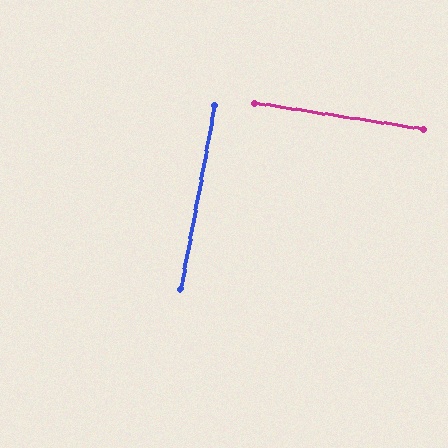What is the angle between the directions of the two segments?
Approximately 89 degrees.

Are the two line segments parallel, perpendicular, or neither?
Perpendicular — they meet at approximately 89°.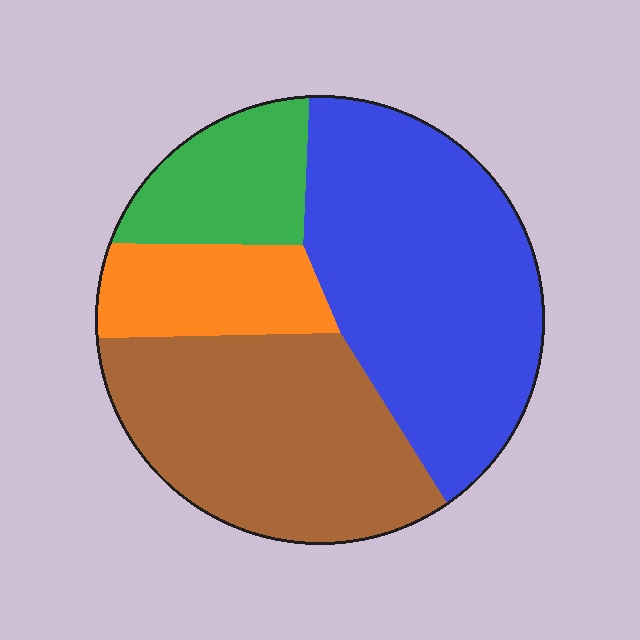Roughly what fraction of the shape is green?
Green takes up less than a quarter of the shape.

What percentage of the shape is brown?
Brown takes up about one third (1/3) of the shape.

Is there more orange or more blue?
Blue.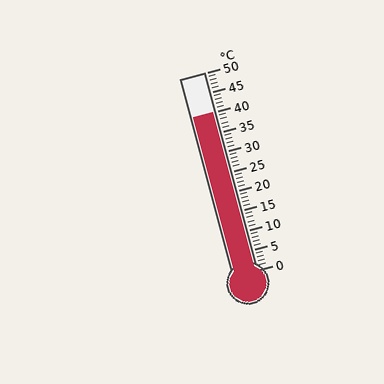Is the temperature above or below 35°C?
The temperature is above 35°C.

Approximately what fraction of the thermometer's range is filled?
The thermometer is filled to approximately 80% of its range.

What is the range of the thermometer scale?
The thermometer scale ranges from 0°C to 50°C.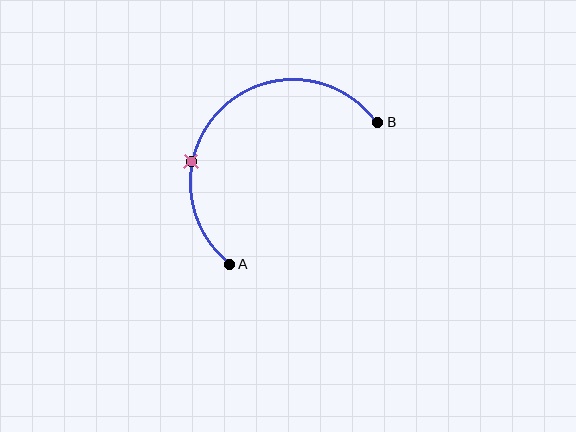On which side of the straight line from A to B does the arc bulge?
The arc bulges above and to the left of the straight line connecting A and B.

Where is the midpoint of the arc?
The arc midpoint is the point on the curve farthest from the straight line joining A and B. It sits above and to the left of that line.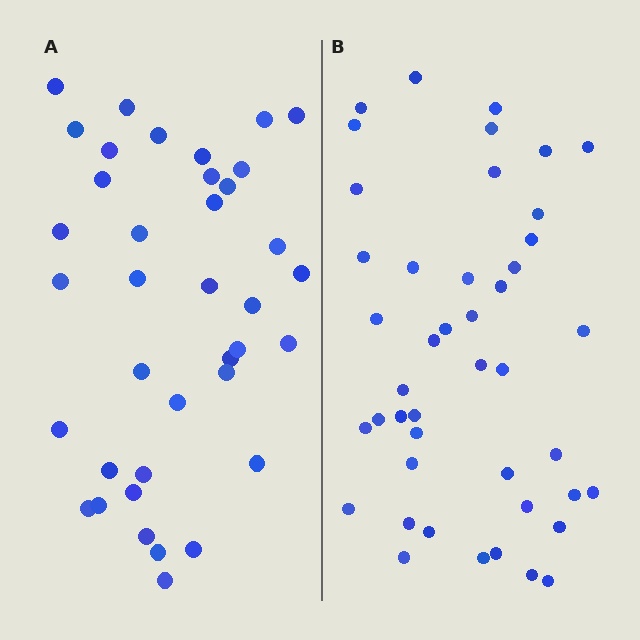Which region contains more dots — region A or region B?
Region B (the right region) has more dots.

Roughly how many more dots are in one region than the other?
Region B has about 6 more dots than region A.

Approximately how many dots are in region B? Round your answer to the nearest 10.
About 40 dots. (The exact count is 44, which rounds to 40.)